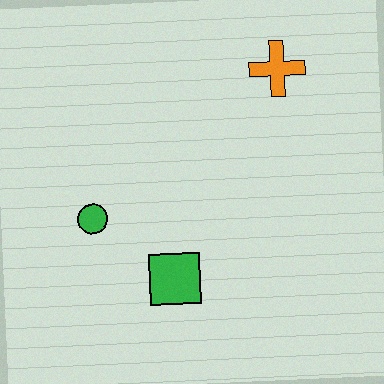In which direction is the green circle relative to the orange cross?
The green circle is to the left of the orange cross.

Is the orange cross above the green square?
Yes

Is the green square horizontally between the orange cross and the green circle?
Yes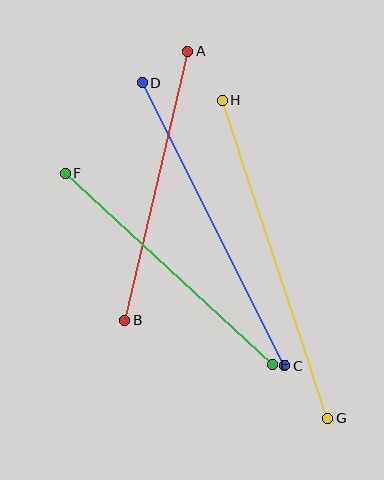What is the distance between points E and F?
The distance is approximately 282 pixels.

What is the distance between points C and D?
The distance is approximately 317 pixels.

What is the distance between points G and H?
The distance is approximately 335 pixels.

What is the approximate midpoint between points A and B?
The midpoint is at approximately (156, 186) pixels.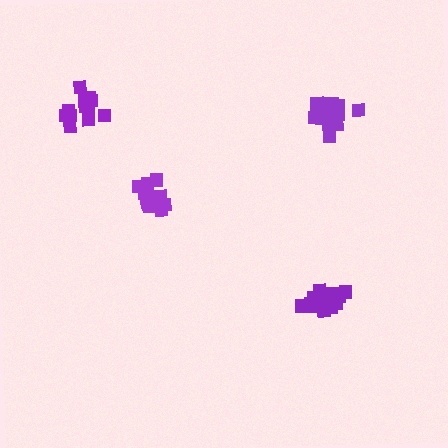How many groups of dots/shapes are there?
There are 4 groups.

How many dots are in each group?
Group 1: 18 dots, Group 2: 16 dots, Group 3: 15 dots, Group 4: 12 dots (61 total).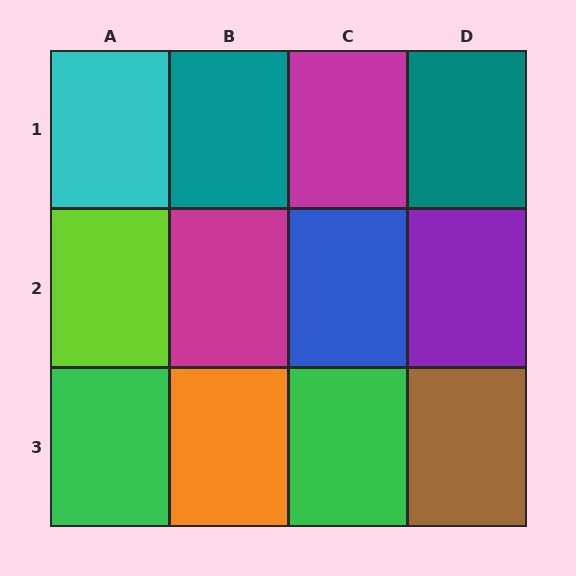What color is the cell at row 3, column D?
Brown.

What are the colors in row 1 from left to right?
Cyan, teal, magenta, teal.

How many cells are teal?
2 cells are teal.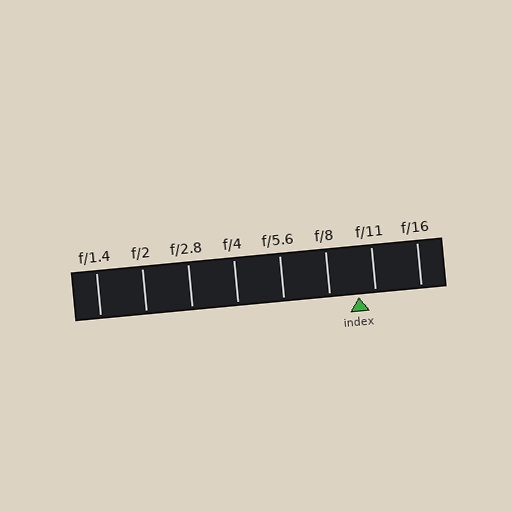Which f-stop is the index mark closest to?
The index mark is closest to f/11.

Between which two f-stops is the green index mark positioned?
The index mark is between f/8 and f/11.